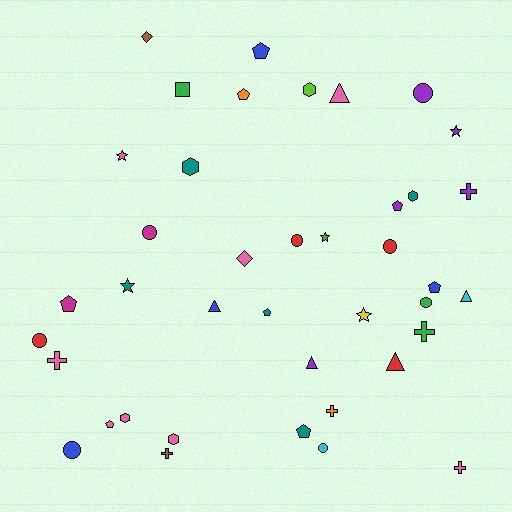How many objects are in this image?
There are 40 objects.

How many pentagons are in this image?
There are 8 pentagons.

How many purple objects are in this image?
There are 5 purple objects.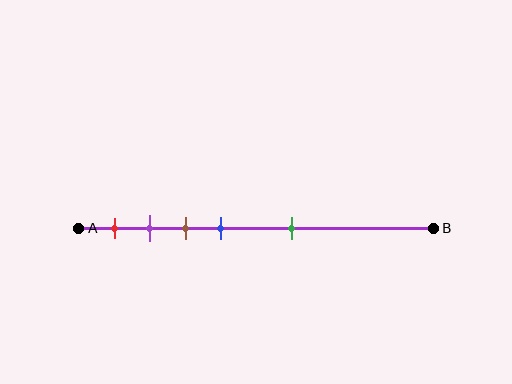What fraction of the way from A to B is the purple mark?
The purple mark is approximately 20% (0.2) of the way from A to B.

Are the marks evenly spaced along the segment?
No, the marks are not evenly spaced.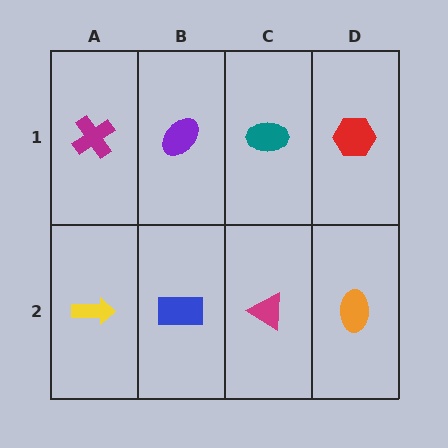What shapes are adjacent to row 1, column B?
A blue rectangle (row 2, column B), a magenta cross (row 1, column A), a teal ellipse (row 1, column C).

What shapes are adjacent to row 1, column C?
A magenta triangle (row 2, column C), a purple ellipse (row 1, column B), a red hexagon (row 1, column D).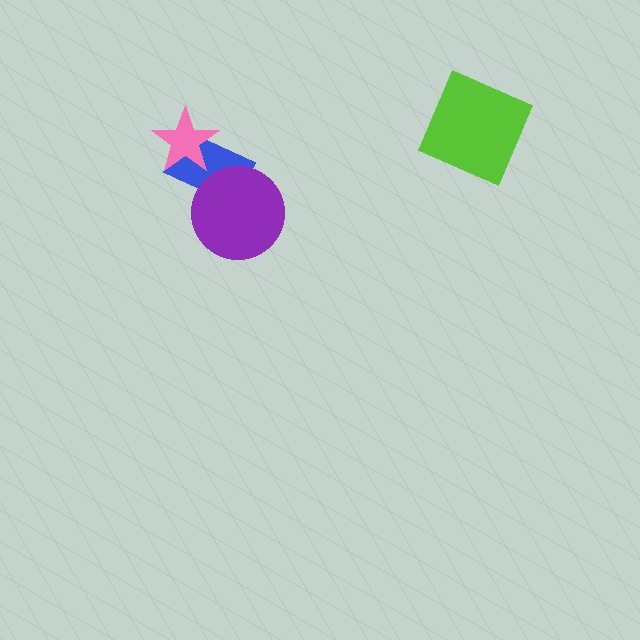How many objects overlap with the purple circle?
1 object overlaps with the purple circle.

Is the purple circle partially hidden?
No, no other shape covers it.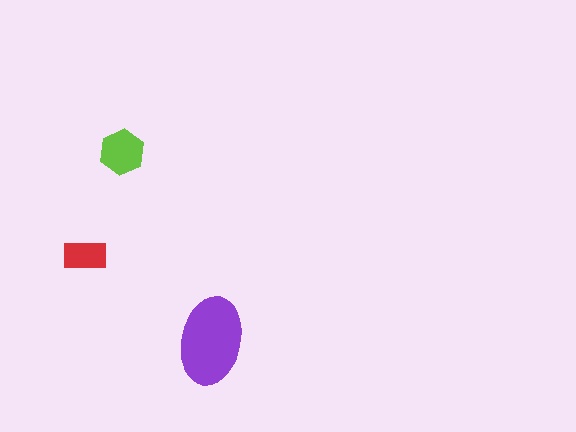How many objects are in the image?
There are 3 objects in the image.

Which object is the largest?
The purple ellipse.